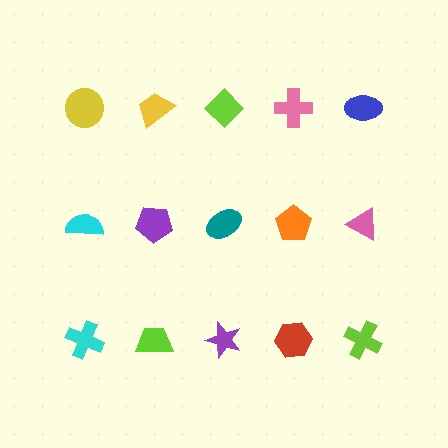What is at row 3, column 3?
A purple star.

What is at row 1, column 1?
A yellow circle.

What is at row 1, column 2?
A yellow trapezoid.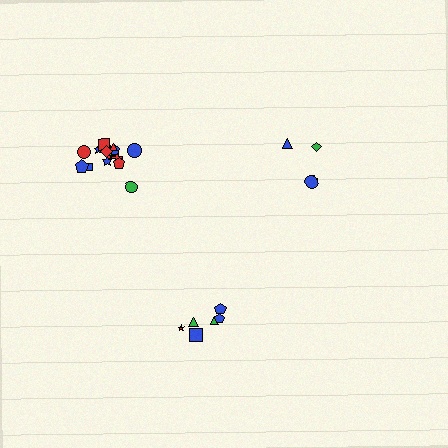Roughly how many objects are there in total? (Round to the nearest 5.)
Roughly 25 objects in total.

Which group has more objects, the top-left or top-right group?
The top-left group.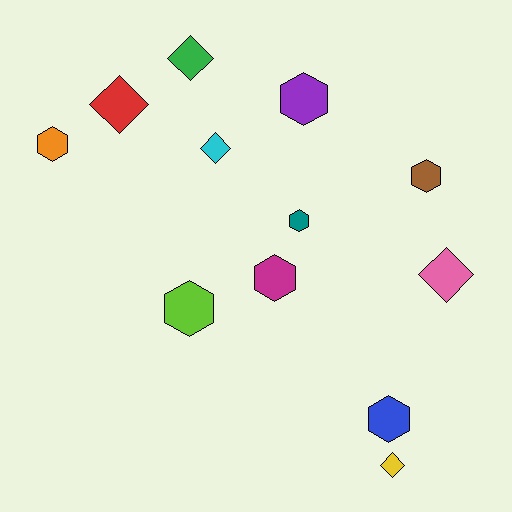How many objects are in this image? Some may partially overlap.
There are 12 objects.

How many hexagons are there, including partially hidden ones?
There are 7 hexagons.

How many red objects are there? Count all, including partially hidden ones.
There is 1 red object.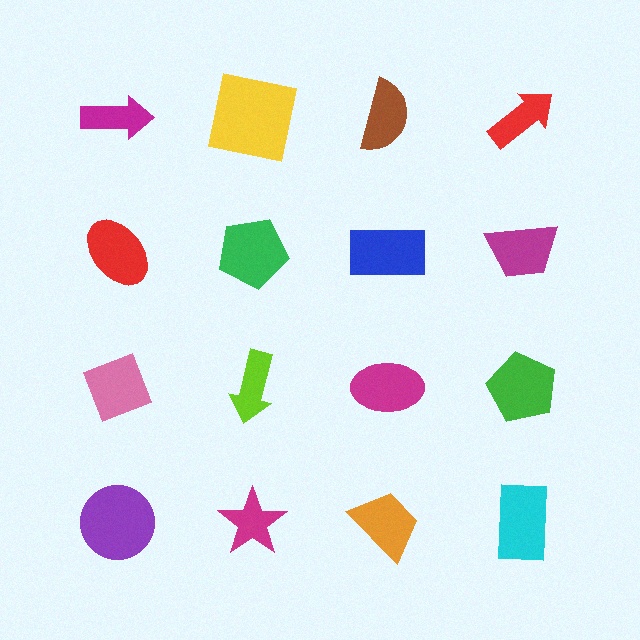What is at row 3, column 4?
A green pentagon.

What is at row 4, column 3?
An orange trapezoid.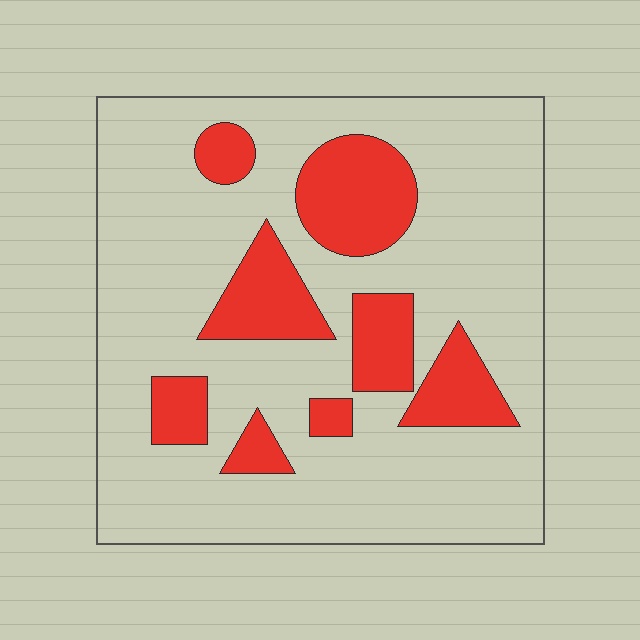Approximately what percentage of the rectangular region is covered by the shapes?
Approximately 20%.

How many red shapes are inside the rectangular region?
8.